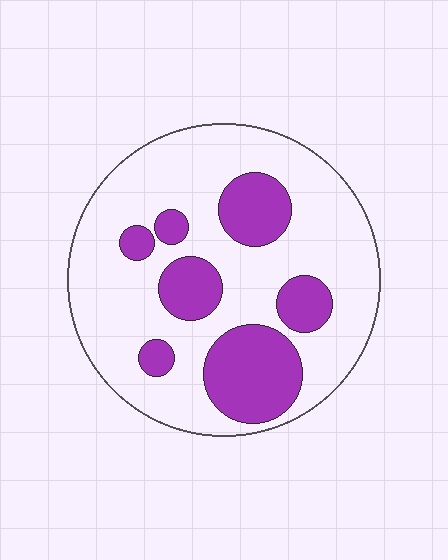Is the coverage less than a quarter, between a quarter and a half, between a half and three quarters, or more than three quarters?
Between a quarter and a half.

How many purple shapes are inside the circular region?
7.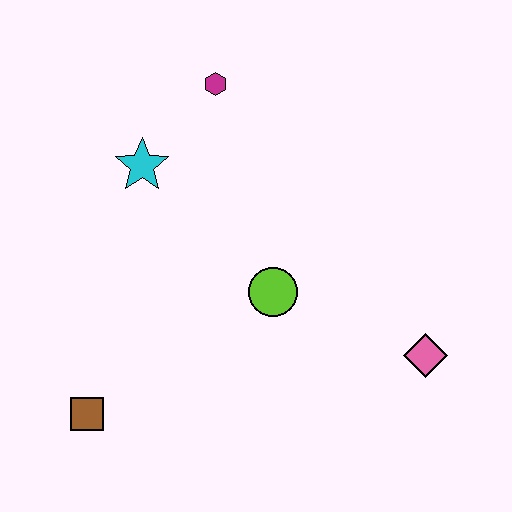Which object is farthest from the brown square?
The magenta hexagon is farthest from the brown square.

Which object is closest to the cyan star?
The magenta hexagon is closest to the cyan star.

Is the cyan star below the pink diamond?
No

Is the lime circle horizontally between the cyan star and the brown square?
No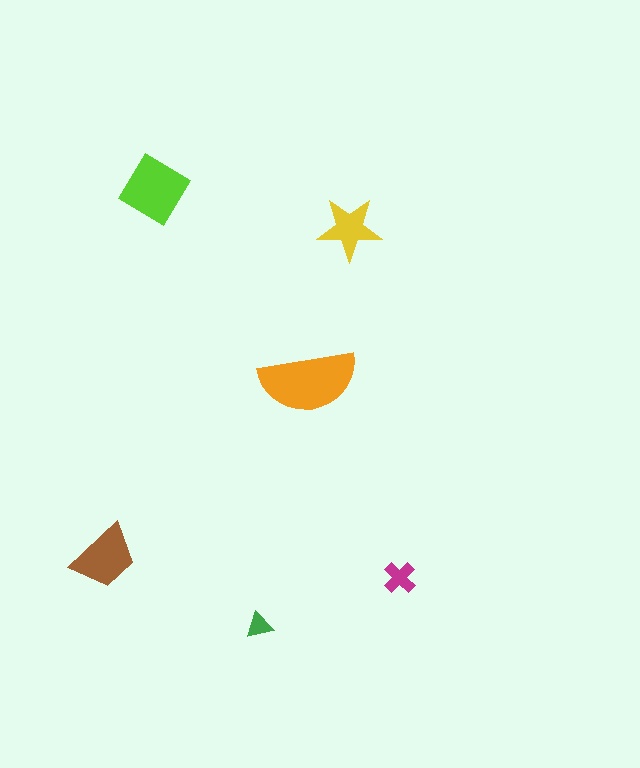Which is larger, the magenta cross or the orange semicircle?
The orange semicircle.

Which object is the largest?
The orange semicircle.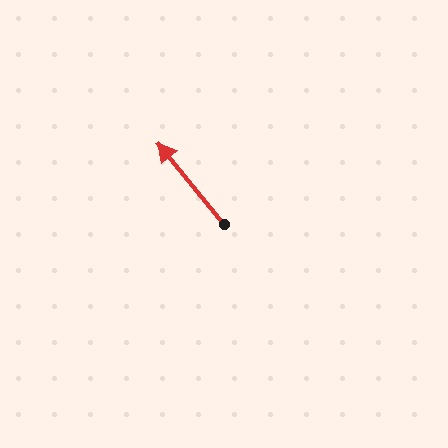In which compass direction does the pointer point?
Northwest.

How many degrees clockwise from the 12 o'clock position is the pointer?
Approximately 321 degrees.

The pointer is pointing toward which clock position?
Roughly 11 o'clock.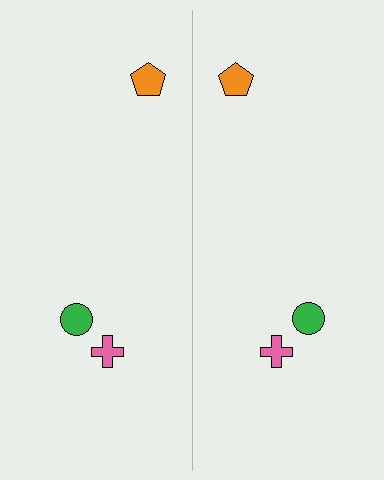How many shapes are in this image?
There are 6 shapes in this image.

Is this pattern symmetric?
Yes, this pattern has bilateral (reflection) symmetry.